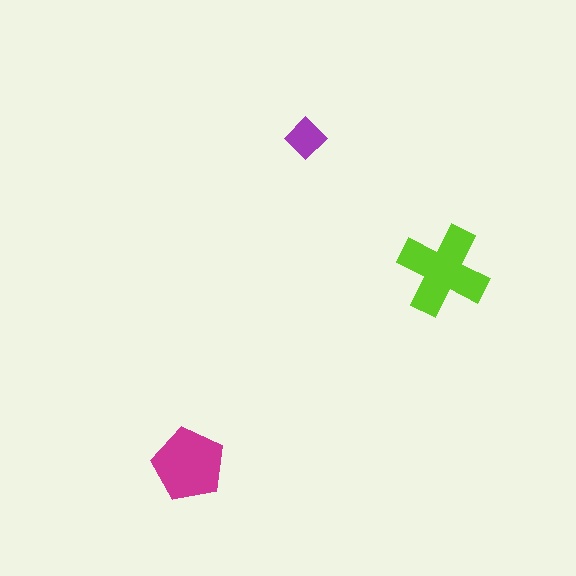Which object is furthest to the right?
The lime cross is rightmost.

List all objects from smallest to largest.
The purple diamond, the magenta pentagon, the lime cross.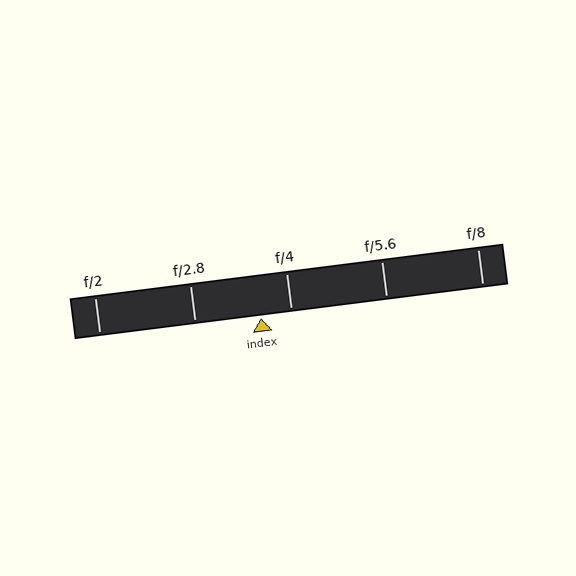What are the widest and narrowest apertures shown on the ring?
The widest aperture shown is f/2 and the narrowest is f/8.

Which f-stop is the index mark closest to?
The index mark is closest to f/4.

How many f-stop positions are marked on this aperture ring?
There are 5 f-stop positions marked.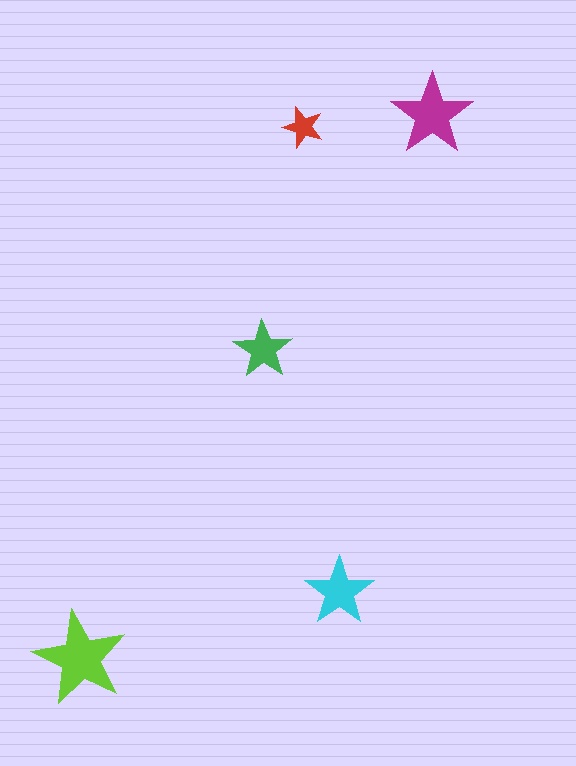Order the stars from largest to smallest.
the lime one, the magenta one, the cyan one, the green one, the red one.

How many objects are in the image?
There are 5 objects in the image.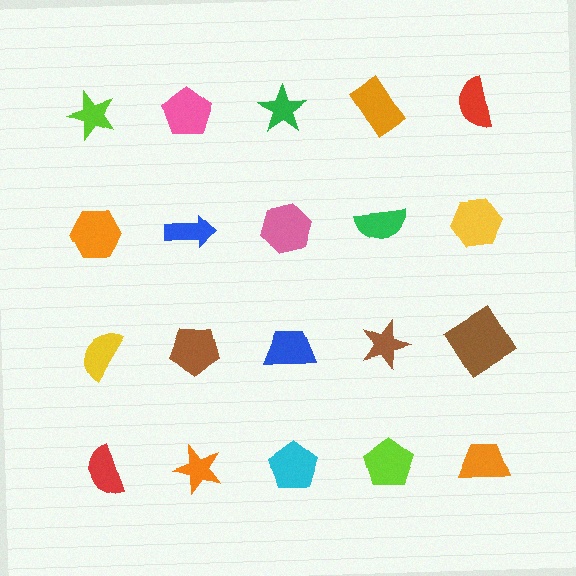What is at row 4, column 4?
A lime pentagon.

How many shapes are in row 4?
5 shapes.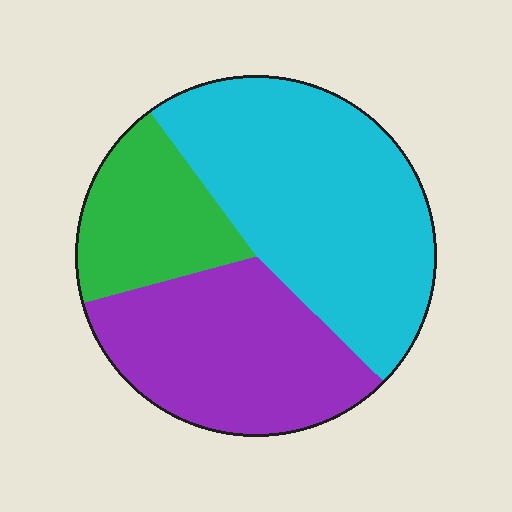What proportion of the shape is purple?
Purple takes up about one third (1/3) of the shape.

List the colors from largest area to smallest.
From largest to smallest: cyan, purple, green.